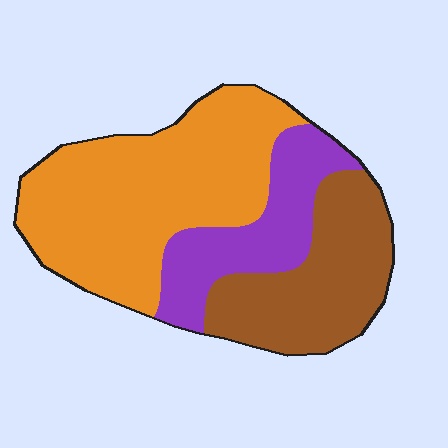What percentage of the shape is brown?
Brown takes up between a quarter and a half of the shape.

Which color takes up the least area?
Purple, at roughly 20%.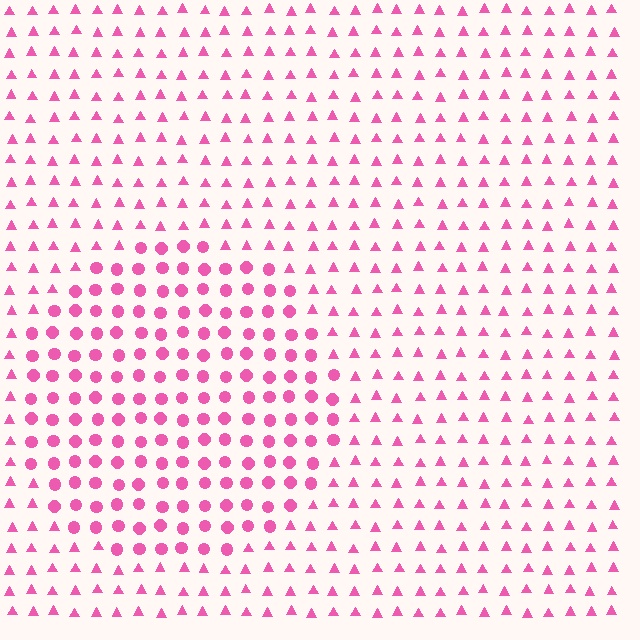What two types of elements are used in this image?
The image uses circles inside the circle region and triangles outside it.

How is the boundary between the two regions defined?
The boundary is defined by a change in element shape: circles inside vs. triangles outside. All elements share the same color and spacing.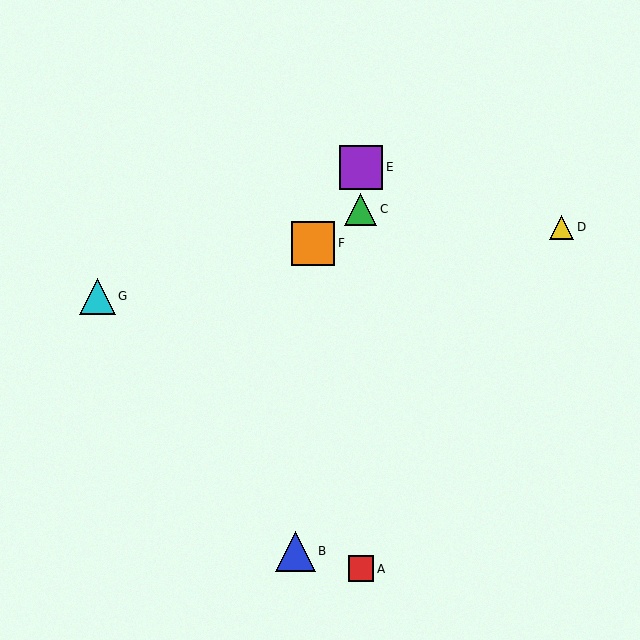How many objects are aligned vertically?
3 objects (A, C, E) are aligned vertically.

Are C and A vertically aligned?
Yes, both are at x≈361.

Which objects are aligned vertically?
Objects A, C, E are aligned vertically.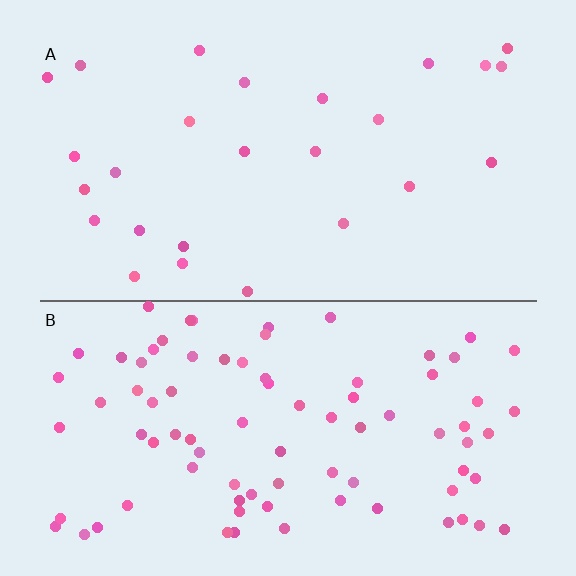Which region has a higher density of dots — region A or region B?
B (the bottom).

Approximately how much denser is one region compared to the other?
Approximately 3.2× — region B over region A.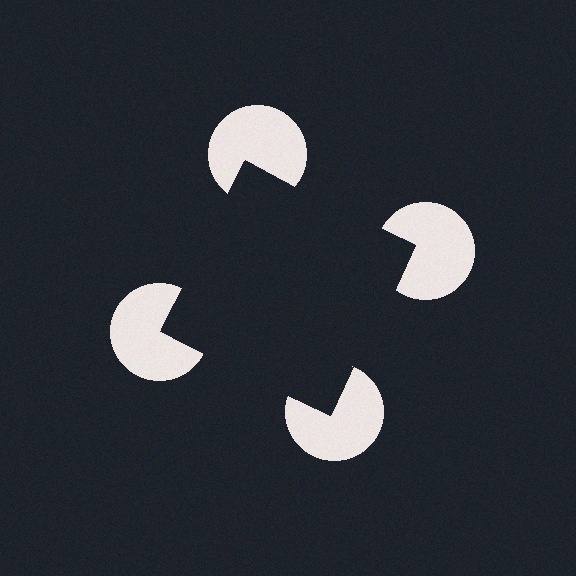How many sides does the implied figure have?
4 sides.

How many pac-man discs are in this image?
There are 4 — one at each vertex of the illusory square.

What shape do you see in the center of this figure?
An illusory square — its edges are inferred from the aligned wedge cuts in the pac-man discs, not physically drawn.